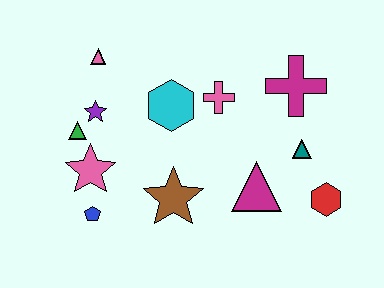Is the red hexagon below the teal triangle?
Yes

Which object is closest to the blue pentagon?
The pink star is closest to the blue pentagon.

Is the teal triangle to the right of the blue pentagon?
Yes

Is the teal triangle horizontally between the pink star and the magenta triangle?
No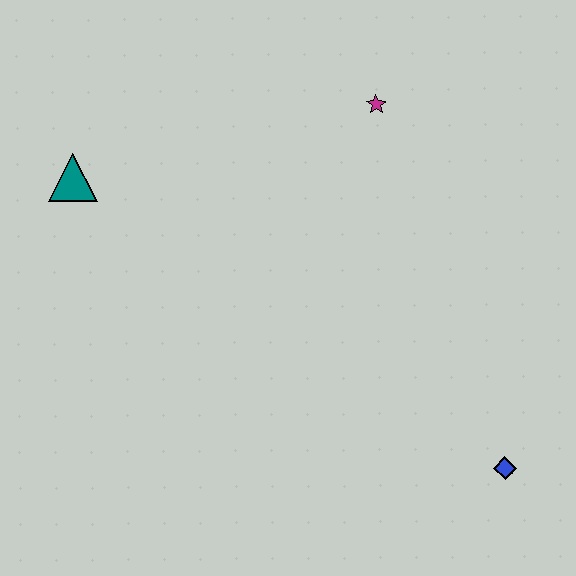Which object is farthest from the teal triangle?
The blue diamond is farthest from the teal triangle.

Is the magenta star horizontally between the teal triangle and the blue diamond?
Yes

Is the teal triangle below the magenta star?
Yes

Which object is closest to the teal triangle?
The magenta star is closest to the teal triangle.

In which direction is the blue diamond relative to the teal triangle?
The blue diamond is to the right of the teal triangle.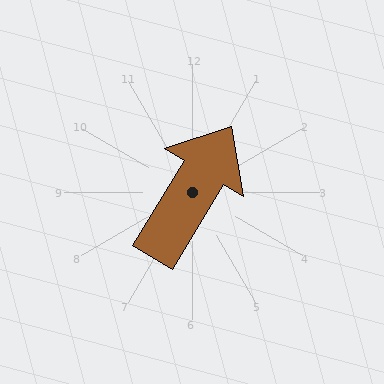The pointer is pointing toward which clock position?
Roughly 1 o'clock.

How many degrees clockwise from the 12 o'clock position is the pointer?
Approximately 31 degrees.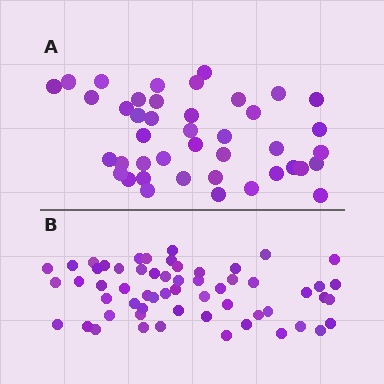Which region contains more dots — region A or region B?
Region B (the bottom region) has more dots.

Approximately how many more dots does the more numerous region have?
Region B has approximately 15 more dots than region A.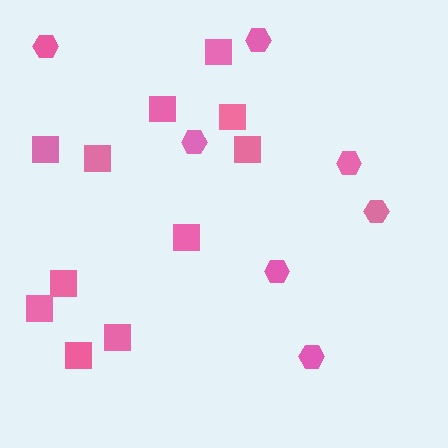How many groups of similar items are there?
There are 2 groups: one group of hexagons (7) and one group of squares (11).